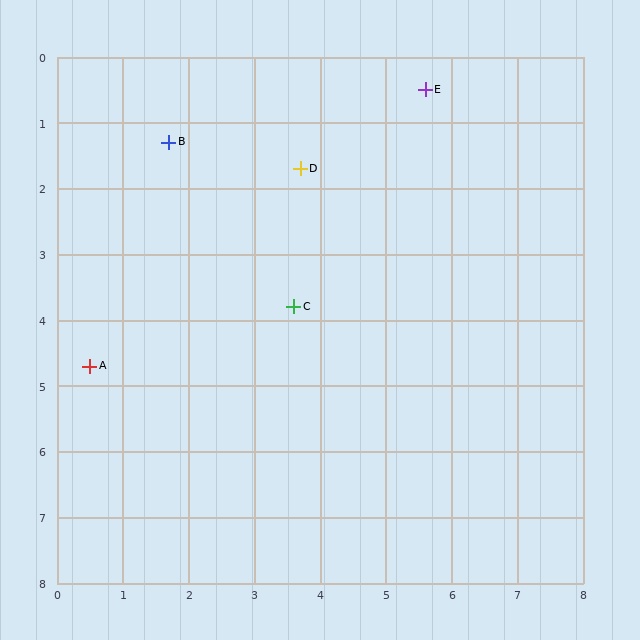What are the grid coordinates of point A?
Point A is at approximately (0.5, 4.7).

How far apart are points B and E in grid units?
Points B and E are about 4.0 grid units apart.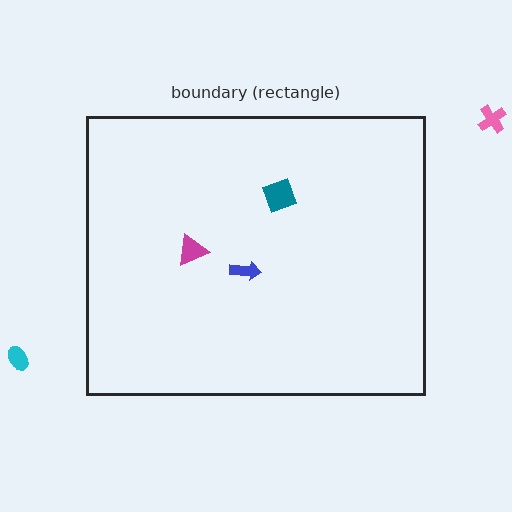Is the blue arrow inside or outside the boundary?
Inside.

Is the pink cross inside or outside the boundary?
Outside.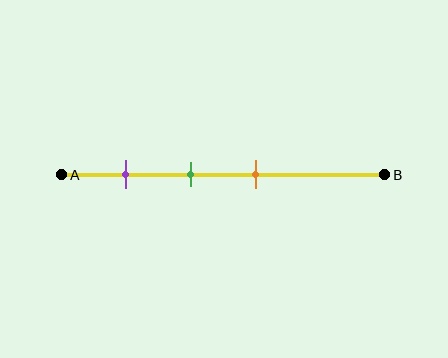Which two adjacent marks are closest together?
The green and orange marks are the closest adjacent pair.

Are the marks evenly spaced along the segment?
Yes, the marks are approximately evenly spaced.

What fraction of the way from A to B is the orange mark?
The orange mark is approximately 60% (0.6) of the way from A to B.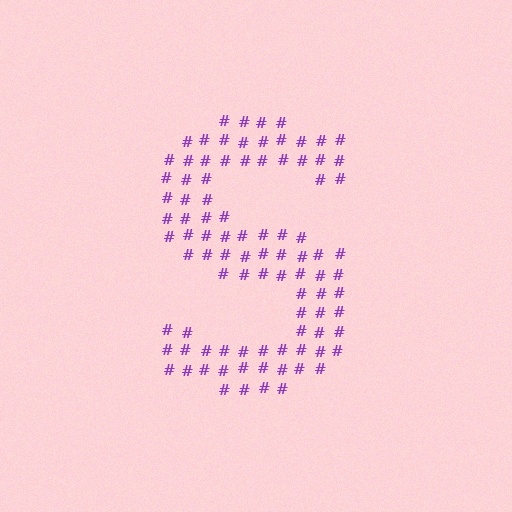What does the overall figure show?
The overall figure shows the letter S.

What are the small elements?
The small elements are hash symbols.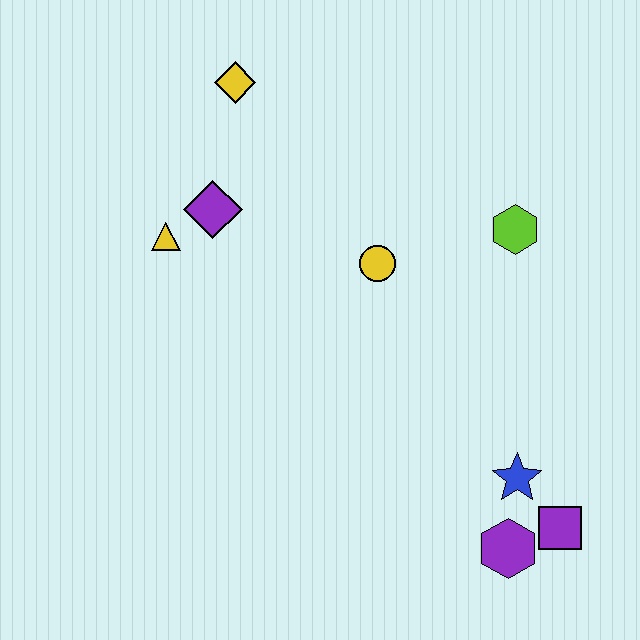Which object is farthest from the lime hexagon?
The yellow triangle is farthest from the lime hexagon.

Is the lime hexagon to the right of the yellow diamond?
Yes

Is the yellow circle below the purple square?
No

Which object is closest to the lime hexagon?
The yellow circle is closest to the lime hexagon.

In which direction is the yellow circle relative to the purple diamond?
The yellow circle is to the right of the purple diamond.